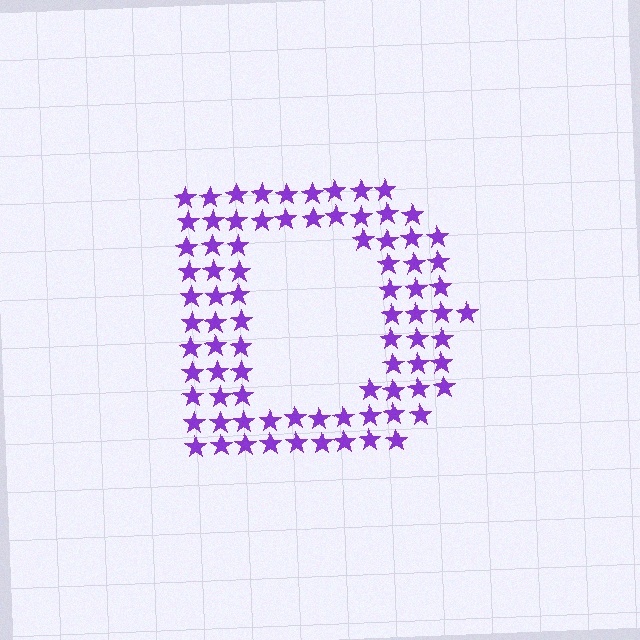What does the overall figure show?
The overall figure shows the letter D.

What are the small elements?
The small elements are stars.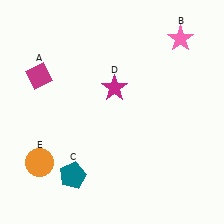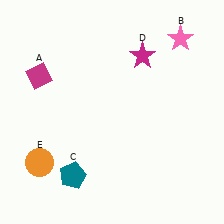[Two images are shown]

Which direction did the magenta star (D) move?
The magenta star (D) moved up.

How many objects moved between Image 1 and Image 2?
1 object moved between the two images.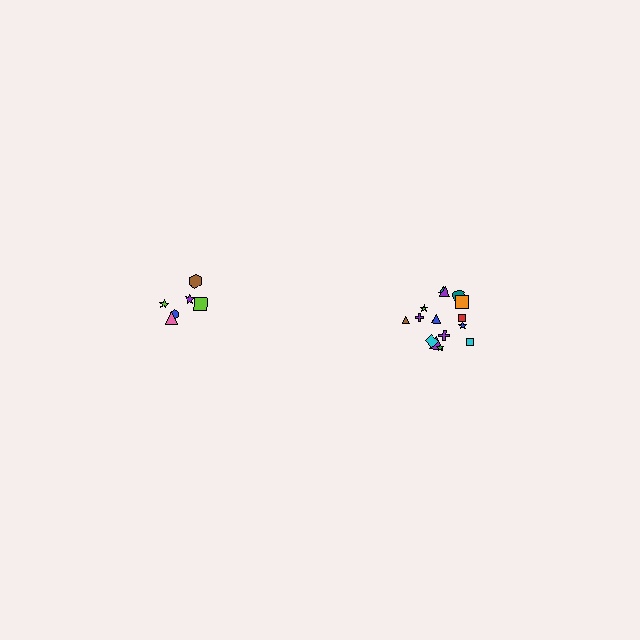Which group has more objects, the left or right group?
The right group.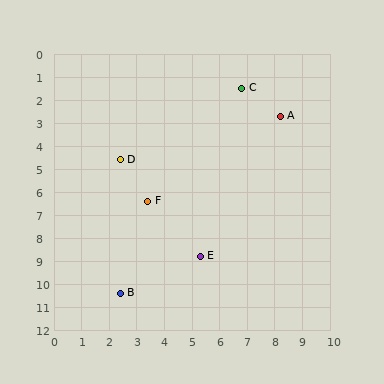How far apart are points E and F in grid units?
Points E and F are about 3.1 grid units apart.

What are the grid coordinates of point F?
Point F is at approximately (3.4, 6.4).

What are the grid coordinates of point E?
Point E is at approximately (5.3, 8.8).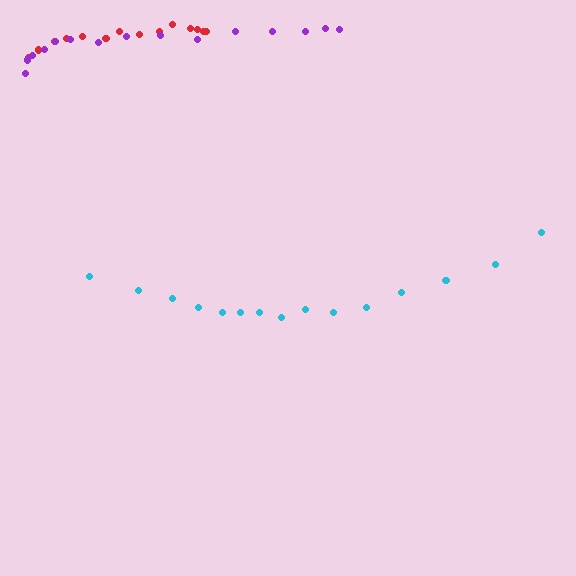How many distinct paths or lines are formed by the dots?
There are 3 distinct paths.